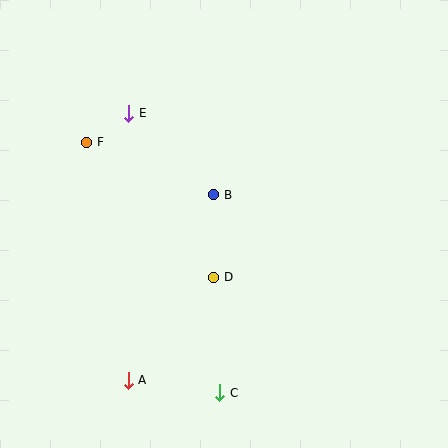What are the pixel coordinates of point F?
Point F is at (87, 142).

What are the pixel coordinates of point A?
Point A is at (128, 380).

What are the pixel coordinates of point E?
Point E is at (129, 113).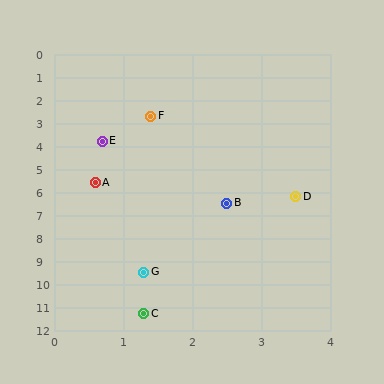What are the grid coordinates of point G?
Point G is at approximately (1.3, 9.5).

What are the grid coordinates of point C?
Point C is at approximately (1.3, 11.3).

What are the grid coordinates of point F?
Point F is at approximately (1.4, 2.7).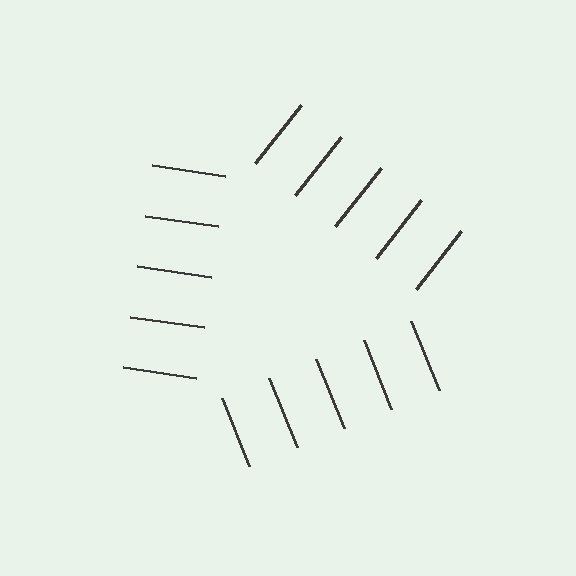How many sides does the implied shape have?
3 sides — the line-ends trace a triangle.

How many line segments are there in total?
15 — 5 along each of the 3 edges.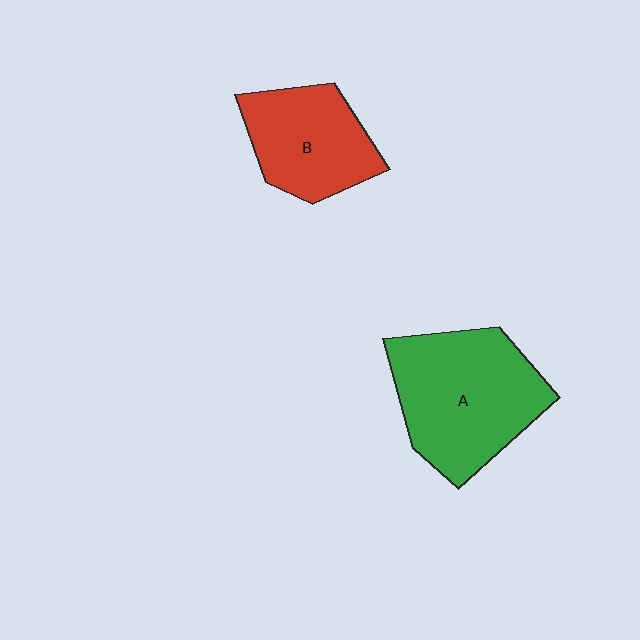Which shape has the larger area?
Shape A (green).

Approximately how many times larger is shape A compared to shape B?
Approximately 1.4 times.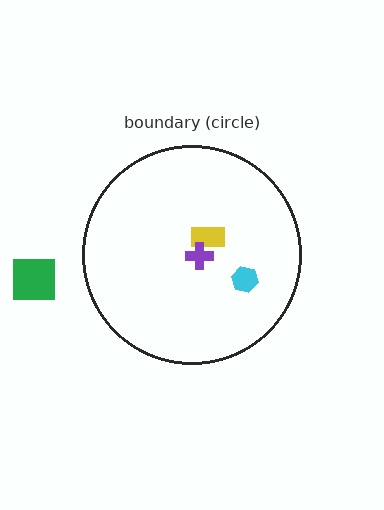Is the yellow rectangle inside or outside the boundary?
Inside.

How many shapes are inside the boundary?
3 inside, 1 outside.